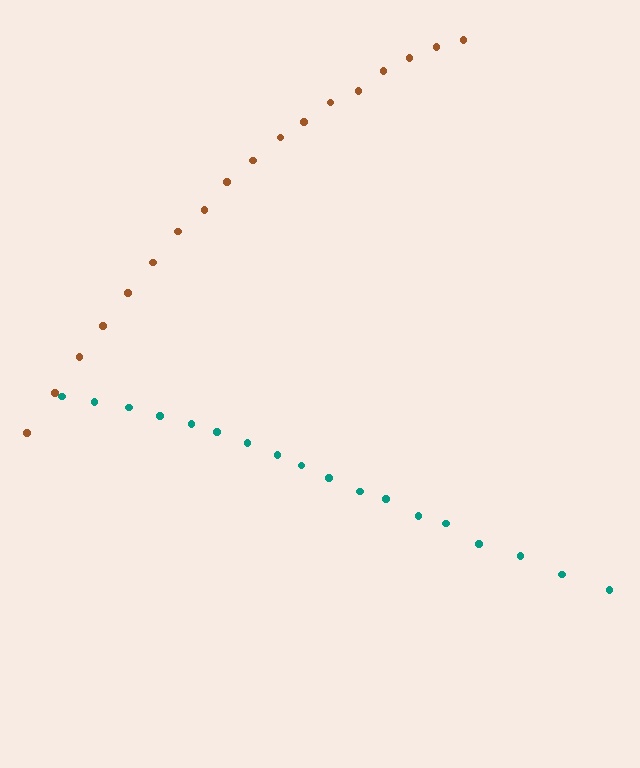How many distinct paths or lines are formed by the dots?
There are 2 distinct paths.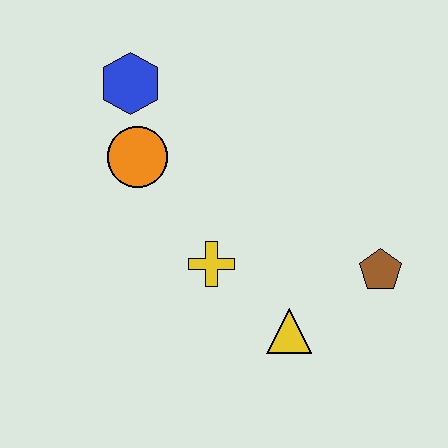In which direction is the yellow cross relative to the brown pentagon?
The yellow cross is to the left of the brown pentagon.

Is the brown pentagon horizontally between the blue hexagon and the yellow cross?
No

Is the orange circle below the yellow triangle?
No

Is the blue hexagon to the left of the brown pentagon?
Yes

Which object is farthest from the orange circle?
The brown pentagon is farthest from the orange circle.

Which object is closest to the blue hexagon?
The orange circle is closest to the blue hexagon.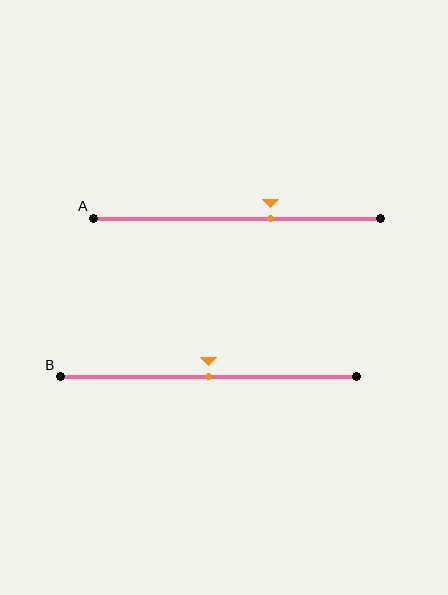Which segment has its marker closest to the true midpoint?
Segment B has its marker closest to the true midpoint.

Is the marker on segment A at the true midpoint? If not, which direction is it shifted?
No, the marker on segment A is shifted to the right by about 12% of the segment length.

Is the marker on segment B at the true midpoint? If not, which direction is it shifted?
Yes, the marker on segment B is at the true midpoint.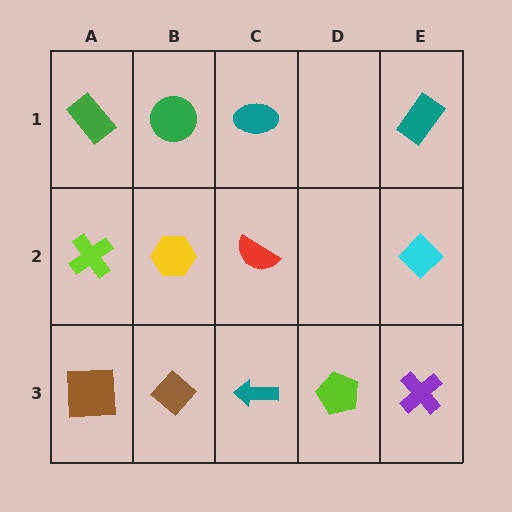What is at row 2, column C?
A red semicircle.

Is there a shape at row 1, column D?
No, that cell is empty.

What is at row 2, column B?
A yellow hexagon.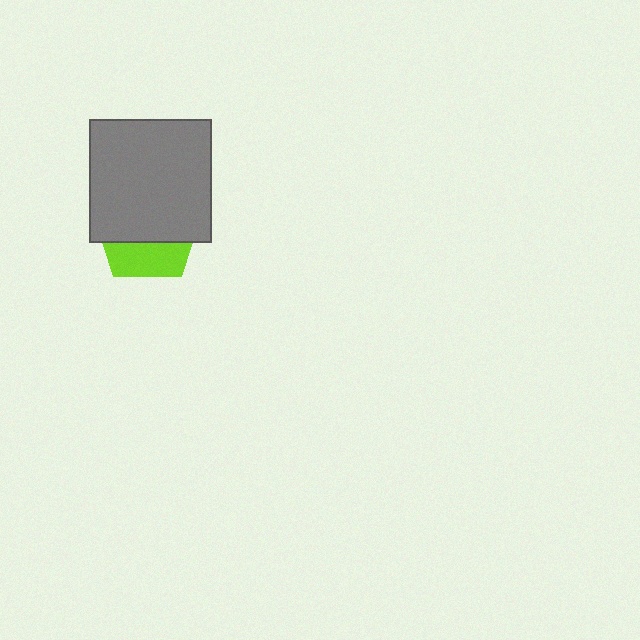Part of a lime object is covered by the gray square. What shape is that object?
It is a pentagon.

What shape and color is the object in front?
The object in front is a gray square.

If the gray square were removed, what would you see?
You would see the complete lime pentagon.